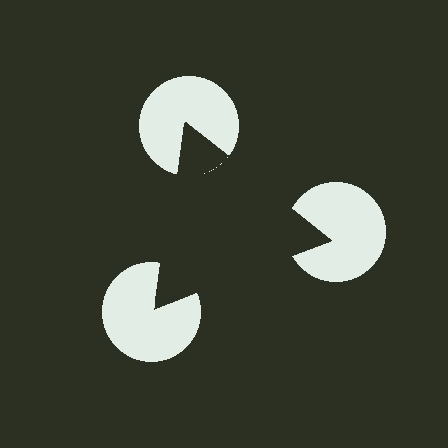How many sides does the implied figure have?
3 sides.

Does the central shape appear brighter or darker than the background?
It typically appears slightly darker than the background, even though no actual brightness change is drawn.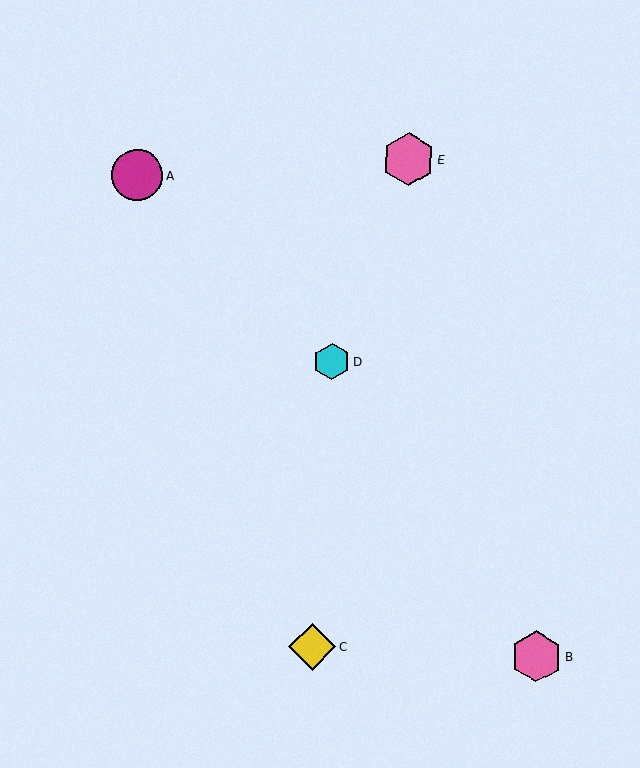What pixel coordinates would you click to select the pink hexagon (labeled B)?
Click at (537, 657) to select the pink hexagon B.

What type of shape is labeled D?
Shape D is a cyan hexagon.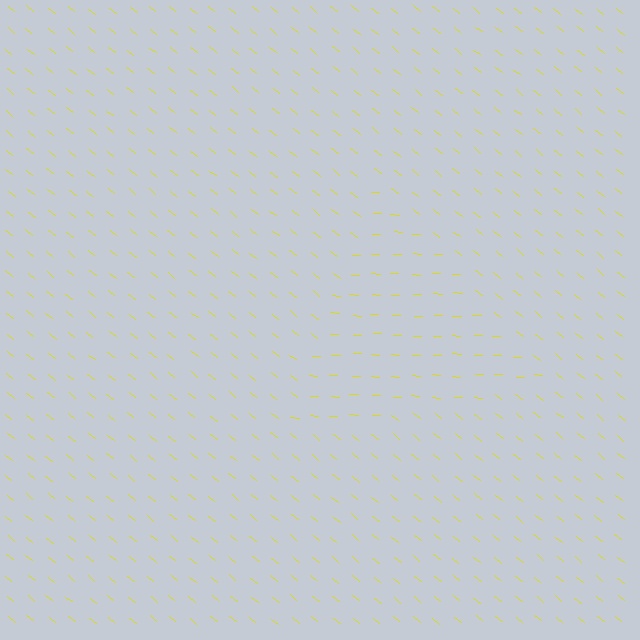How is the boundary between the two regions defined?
The boundary is defined purely by a change in line orientation (approximately 35 degrees difference). All lines are the same color and thickness.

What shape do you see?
I see a triangle.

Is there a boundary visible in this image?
Yes, there is a texture boundary formed by a change in line orientation.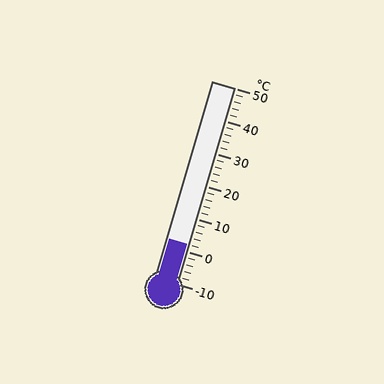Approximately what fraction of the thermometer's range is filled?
The thermometer is filled to approximately 20% of its range.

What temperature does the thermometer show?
The thermometer shows approximately 2°C.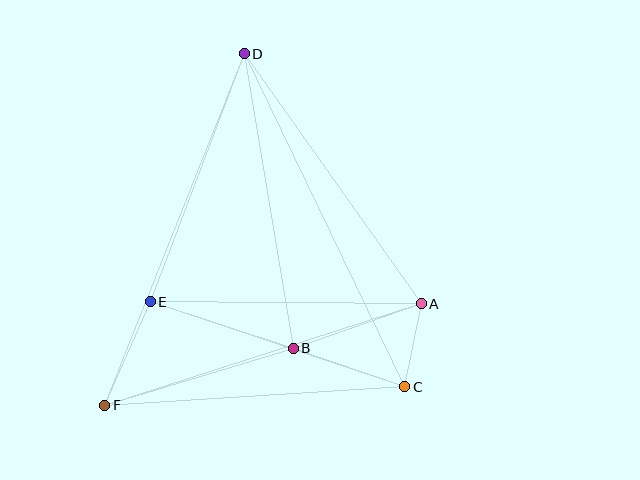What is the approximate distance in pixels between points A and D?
The distance between A and D is approximately 307 pixels.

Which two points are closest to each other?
Points A and C are closest to each other.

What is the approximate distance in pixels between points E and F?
The distance between E and F is approximately 113 pixels.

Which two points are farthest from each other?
Points D and F are farthest from each other.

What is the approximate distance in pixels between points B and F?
The distance between B and F is approximately 197 pixels.